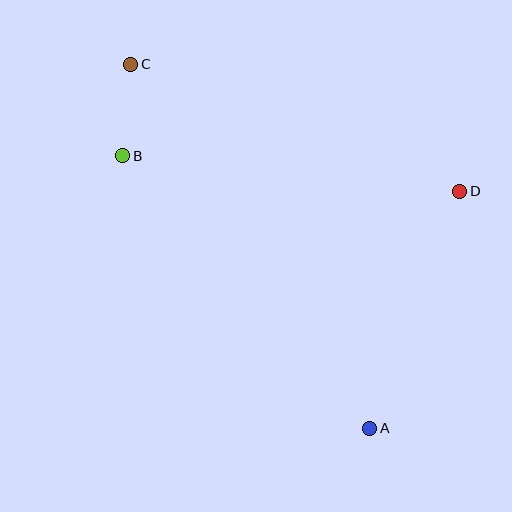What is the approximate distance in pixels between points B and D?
The distance between B and D is approximately 339 pixels.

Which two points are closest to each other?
Points B and C are closest to each other.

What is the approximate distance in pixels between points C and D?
The distance between C and D is approximately 353 pixels.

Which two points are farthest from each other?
Points A and C are farthest from each other.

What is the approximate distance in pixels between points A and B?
The distance between A and B is approximately 368 pixels.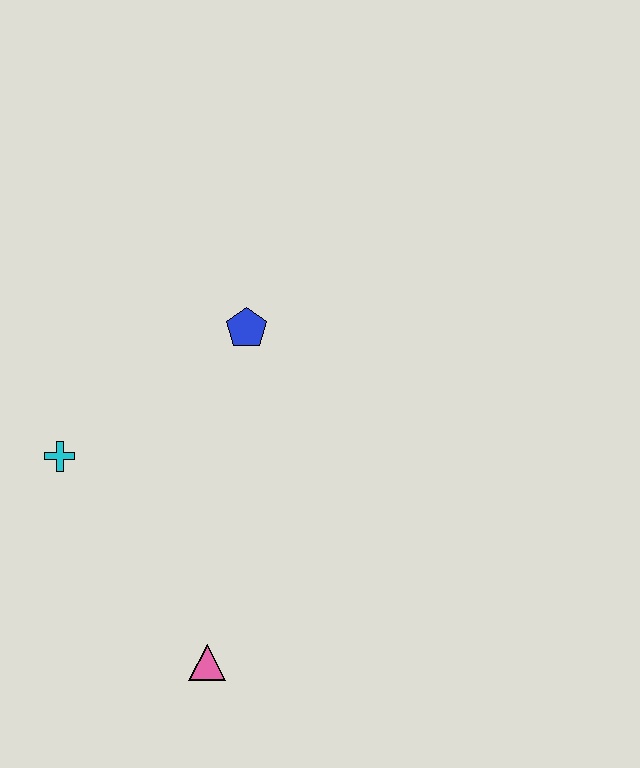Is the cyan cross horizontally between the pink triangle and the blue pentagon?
No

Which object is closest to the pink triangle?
The cyan cross is closest to the pink triangle.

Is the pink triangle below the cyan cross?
Yes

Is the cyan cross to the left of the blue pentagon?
Yes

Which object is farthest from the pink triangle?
The blue pentagon is farthest from the pink triangle.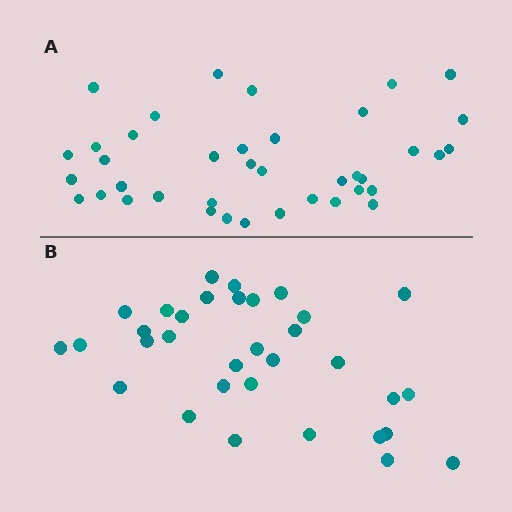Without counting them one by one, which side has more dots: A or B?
Region A (the top region) has more dots.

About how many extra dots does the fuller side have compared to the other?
Region A has about 6 more dots than region B.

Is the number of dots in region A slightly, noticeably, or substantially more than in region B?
Region A has only slightly more — the two regions are fairly close. The ratio is roughly 1.2 to 1.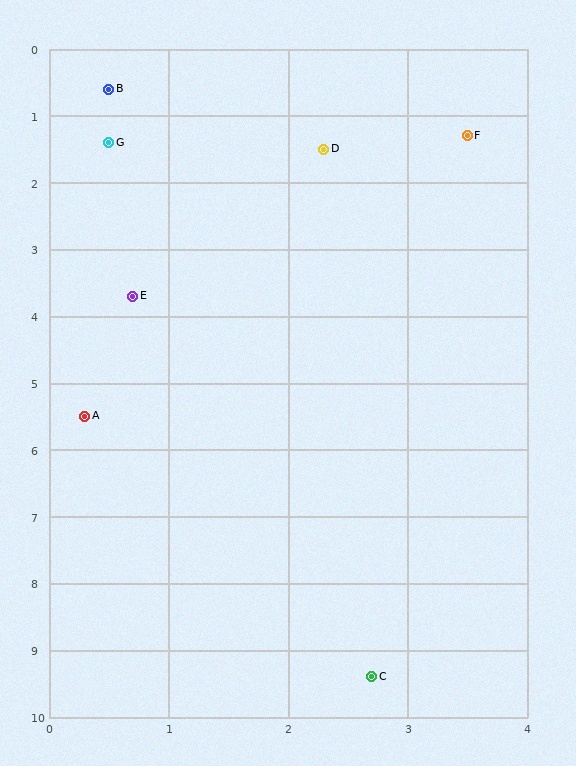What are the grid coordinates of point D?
Point D is at approximately (2.3, 1.5).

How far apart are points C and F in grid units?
Points C and F are about 8.1 grid units apart.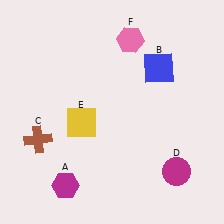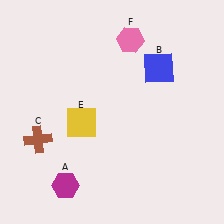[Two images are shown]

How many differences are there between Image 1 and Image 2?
There is 1 difference between the two images.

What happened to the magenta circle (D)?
The magenta circle (D) was removed in Image 2. It was in the bottom-right area of Image 1.